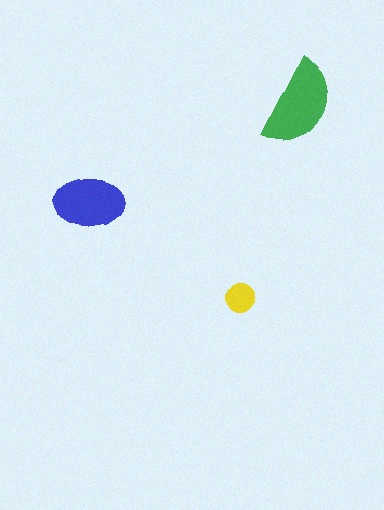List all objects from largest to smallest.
The green semicircle, the blue ellipse, the yellow circle.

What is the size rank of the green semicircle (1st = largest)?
1st.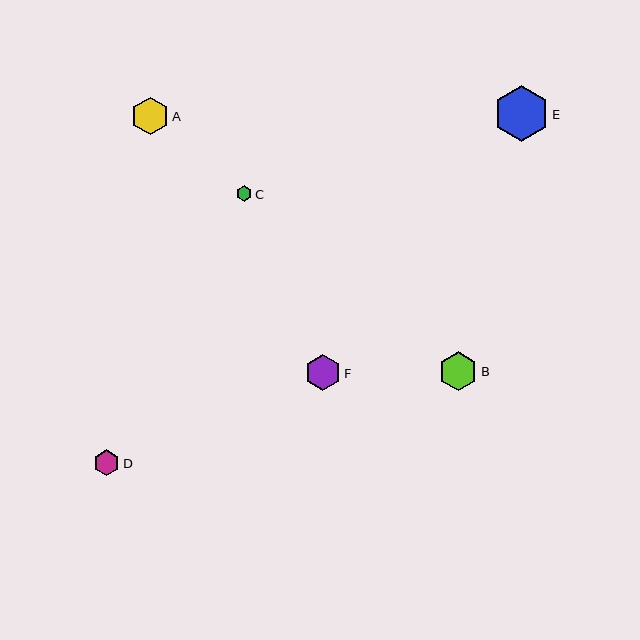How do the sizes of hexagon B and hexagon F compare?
Hexagon B and hexagon F are approximately the same size.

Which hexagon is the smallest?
Hexagon C is the smallest with a size of approximately 16 pixels.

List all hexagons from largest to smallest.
From largest to smallest: E, B, A, F, D, C.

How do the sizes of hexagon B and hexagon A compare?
Hexagon B and hexagon A are approximately the same size.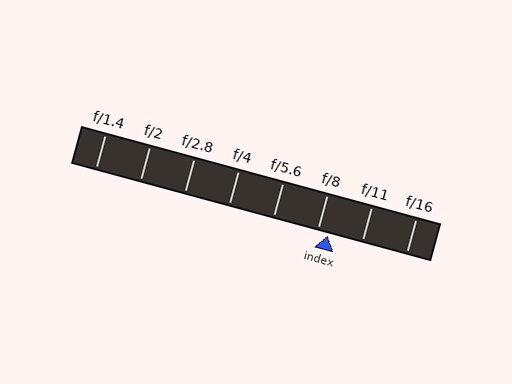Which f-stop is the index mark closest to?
The index mark is closest to f/8.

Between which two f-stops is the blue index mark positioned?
The index mark is between f/8 and f/11.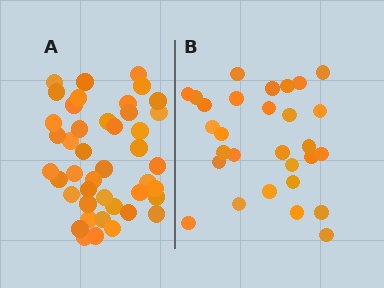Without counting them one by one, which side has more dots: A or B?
Region A (the left region) has more dots.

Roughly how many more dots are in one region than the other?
Region A has approximately 15 more dots than region B.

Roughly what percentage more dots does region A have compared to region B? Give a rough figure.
About 50% more.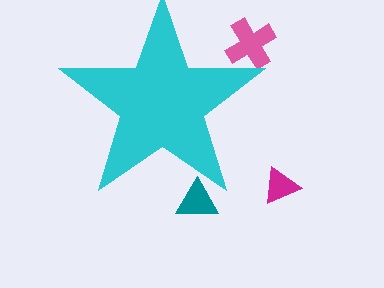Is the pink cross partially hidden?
Yes, the pink cross is partially hidden behind the cyan star.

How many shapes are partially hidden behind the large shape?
2 shapes are partially hidden.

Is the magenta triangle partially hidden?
No, the magenta triangle is fully visible.